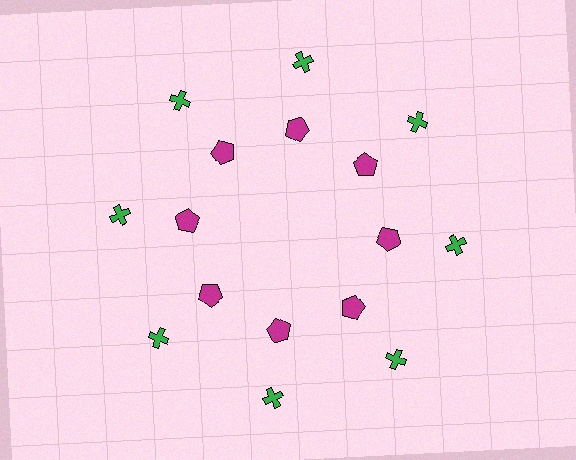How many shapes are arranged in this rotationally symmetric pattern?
There are 16 shapes, arranged in 8 groups of 2.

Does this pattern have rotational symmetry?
Yes, this pattern has 8-fold rotational symmetry. It looks the same after rotating 45 degrees around the center.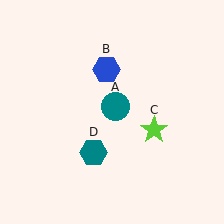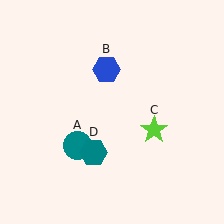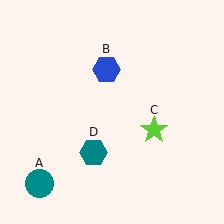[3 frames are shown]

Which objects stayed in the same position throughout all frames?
Blue hexagon (object B) and lime star (object C) and teal hexagon (object D) remained stationary.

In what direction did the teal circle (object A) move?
The teal circle (object A) moved down and to the left.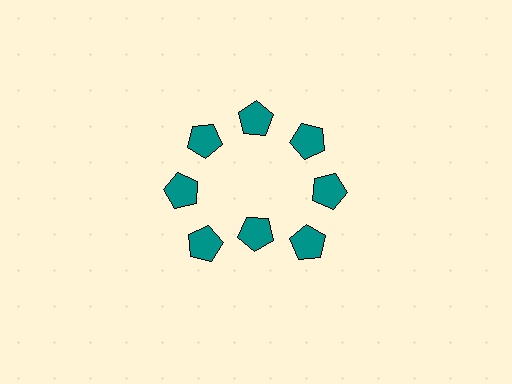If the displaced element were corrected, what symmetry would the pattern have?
It would have 8-fold rotational symmetry — the pattern would map onto itself every 45 degrees.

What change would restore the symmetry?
The symmetry would be restored by moving it outward, back onto the ring so that all 8 pentagons sit at equal angles and equal distance from the center.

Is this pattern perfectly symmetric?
No. The 8 teal pentagons are arranged in a ring, but one element near the 6 o'clock position is pulled inward toward the center, breaking the 8-fold rotational symmetry.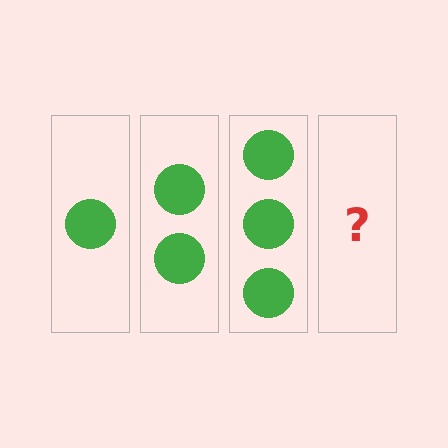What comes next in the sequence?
The next element should be 4 circles.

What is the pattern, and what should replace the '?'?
The pattern is that each step adds one more circle. The '?' should be 4 circles.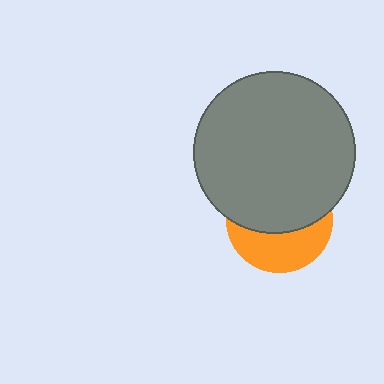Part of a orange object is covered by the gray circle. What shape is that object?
It is a circle.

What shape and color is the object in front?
The object in front is a gray circle.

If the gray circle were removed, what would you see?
You would see the complete orange circle.